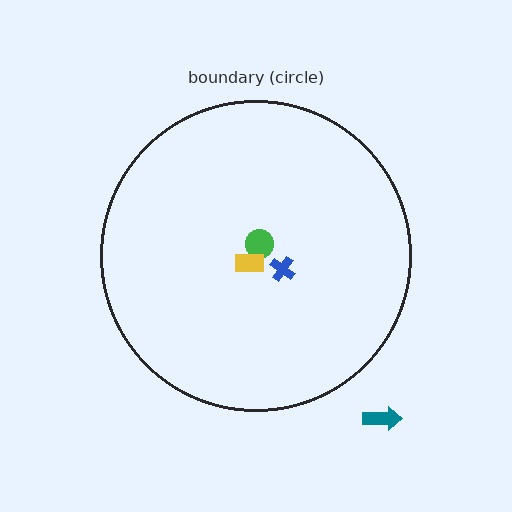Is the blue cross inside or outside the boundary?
Inside.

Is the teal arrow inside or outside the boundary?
Outside.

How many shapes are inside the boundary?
3 inside, 1 outside.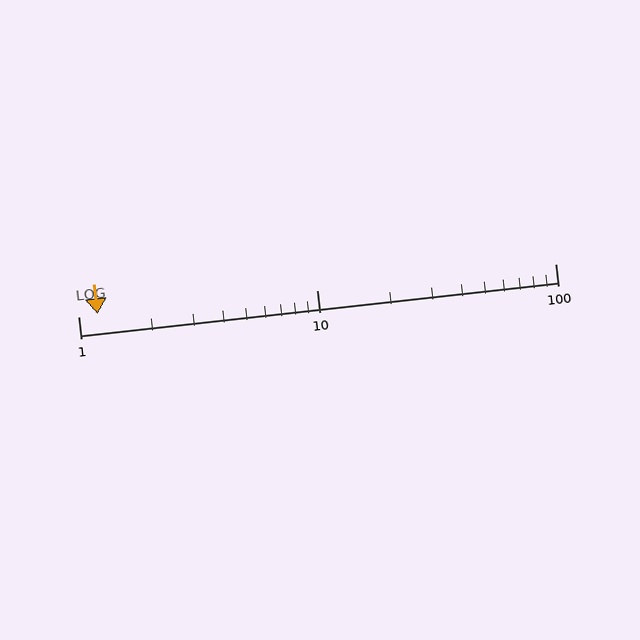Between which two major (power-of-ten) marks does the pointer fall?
The pointer is between 1 and 10.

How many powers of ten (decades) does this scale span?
The scale spans 2 decades, from 1 to 100.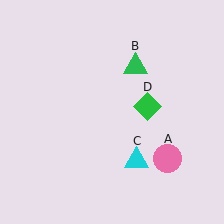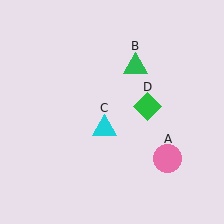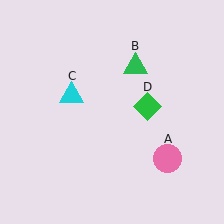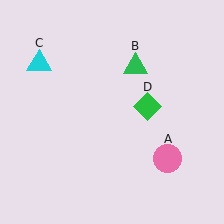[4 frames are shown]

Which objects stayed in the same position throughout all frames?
Pink circle (object A) and green triangle (object B) and green diamond (object D) remained stationary.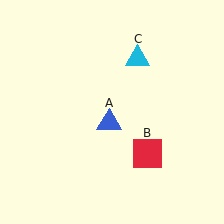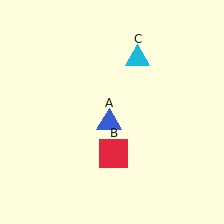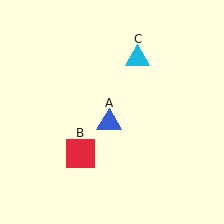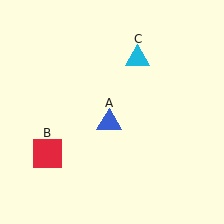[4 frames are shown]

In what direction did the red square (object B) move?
The red square (object B) moved left.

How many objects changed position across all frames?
1 object changed position: red square (object B).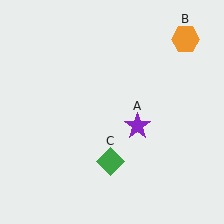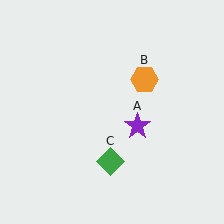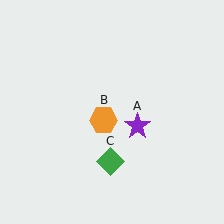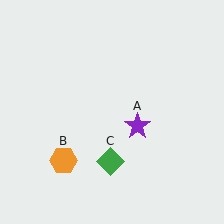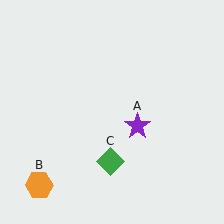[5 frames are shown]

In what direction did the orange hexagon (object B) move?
The orange hexagon (object B) moved down and to the left.